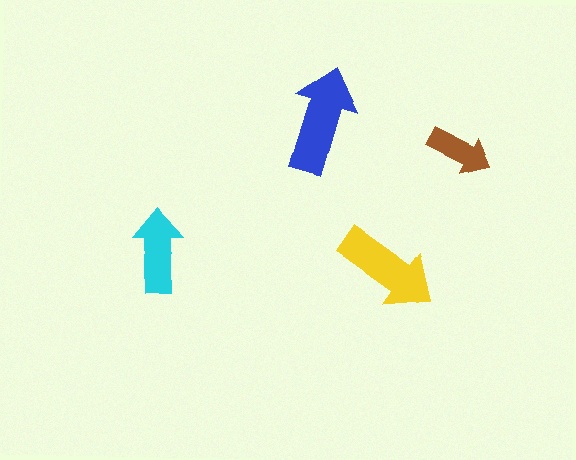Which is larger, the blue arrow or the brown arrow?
The blue one.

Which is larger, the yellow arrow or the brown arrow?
The yellow one.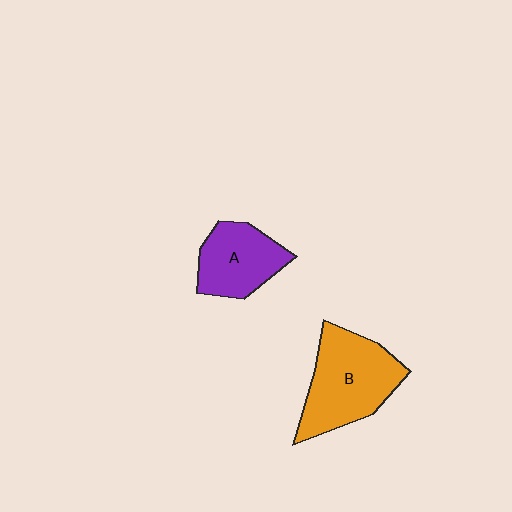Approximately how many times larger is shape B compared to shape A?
Approximately 1.5 times.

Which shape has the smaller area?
Shape A (purple).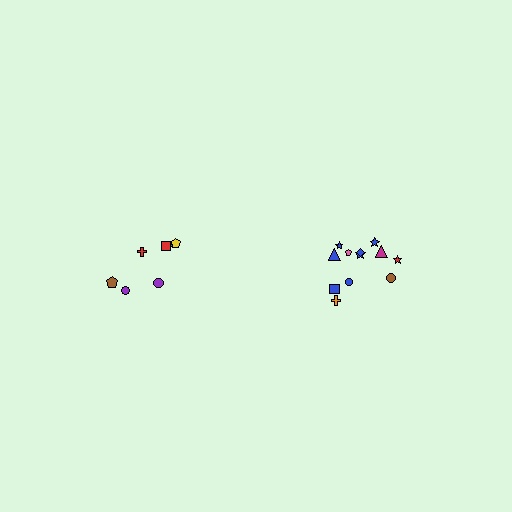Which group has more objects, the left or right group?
The right group.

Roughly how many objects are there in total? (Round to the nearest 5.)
Roughly 20 objects in total.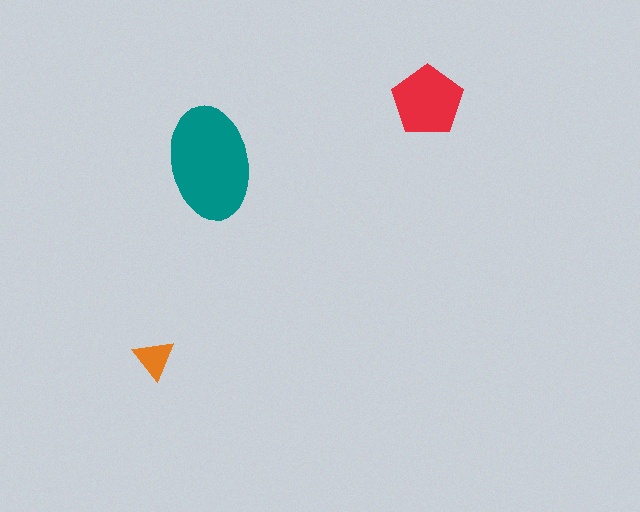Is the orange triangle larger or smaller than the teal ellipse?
Smaller.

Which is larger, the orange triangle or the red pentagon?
The red pentagon.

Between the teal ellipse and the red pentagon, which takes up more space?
The teal ellipse.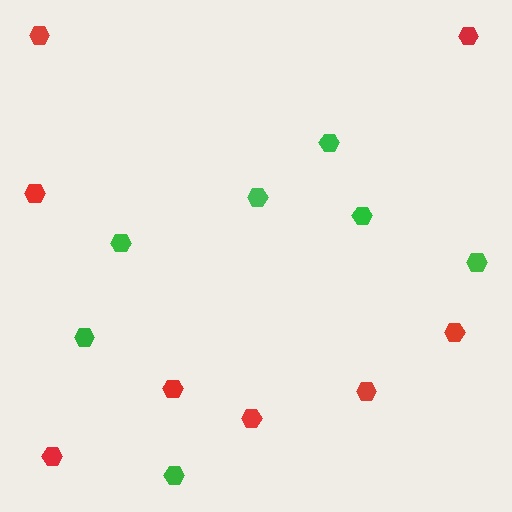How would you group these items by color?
There are 2 groups: one group of red hexagons (8) and one group of green hexagons (7).